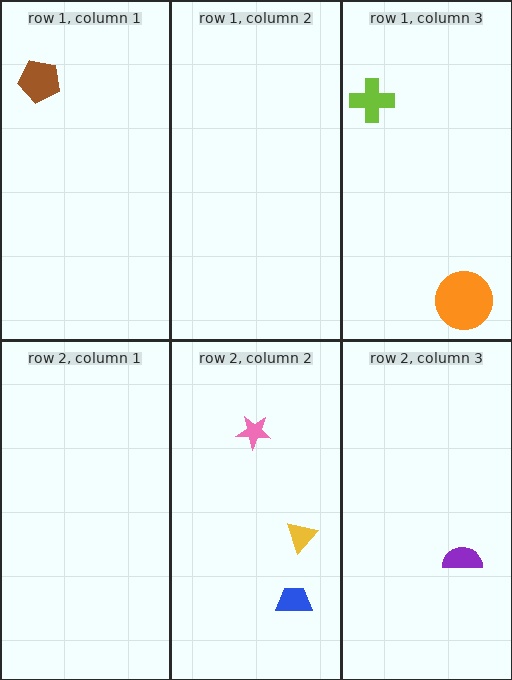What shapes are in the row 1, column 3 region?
The lime cross, the orange circle.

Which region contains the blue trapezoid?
The row 2, column 2 region.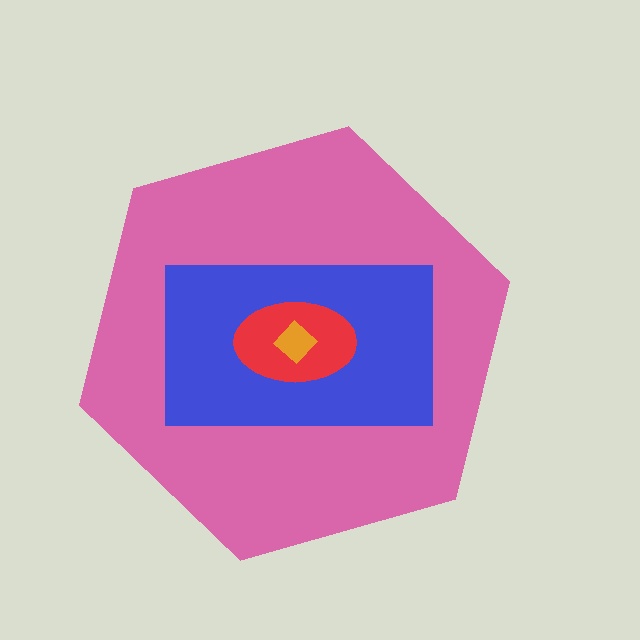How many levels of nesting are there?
4.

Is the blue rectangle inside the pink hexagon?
Yes.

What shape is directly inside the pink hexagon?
The blue rectangle.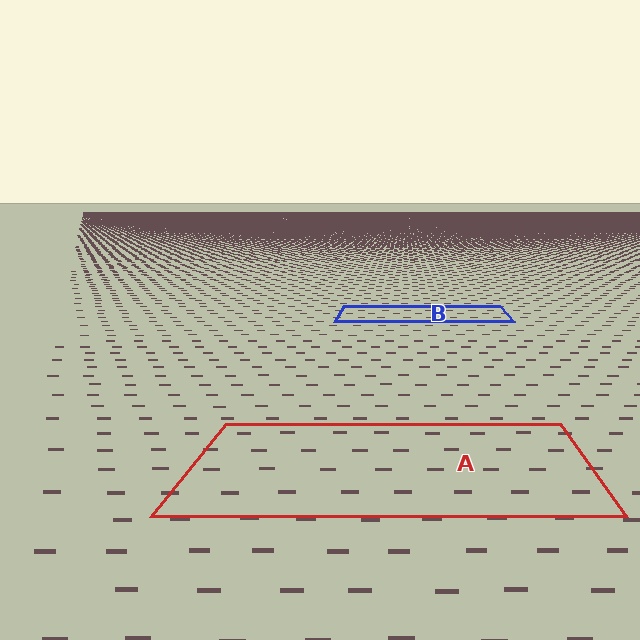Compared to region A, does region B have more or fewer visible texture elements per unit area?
Region B has more texture elements per unit area — they are packed more densely because it is farther away.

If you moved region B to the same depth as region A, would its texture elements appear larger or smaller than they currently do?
They would appear larger. At a closer depth, the same texture elements are projected at a bigger on-screen size.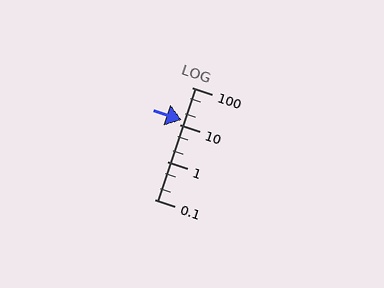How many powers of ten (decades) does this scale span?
The scale spans 3 decades, from 0.1 to 100.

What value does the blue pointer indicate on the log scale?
The pointer indicates approximately 13.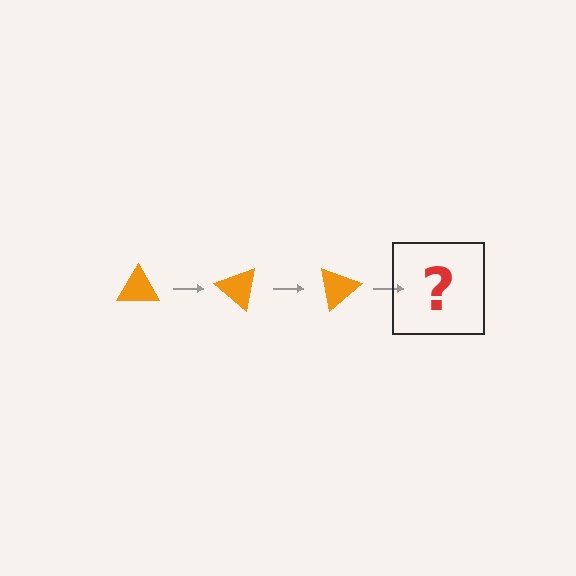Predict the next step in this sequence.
The next step is an orange triangle rotated 120 degrees.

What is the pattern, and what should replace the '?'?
The pattern is that the triangle rotates 40 degrees each step. The '?' should be an orange triangle rotated 120 degrees.